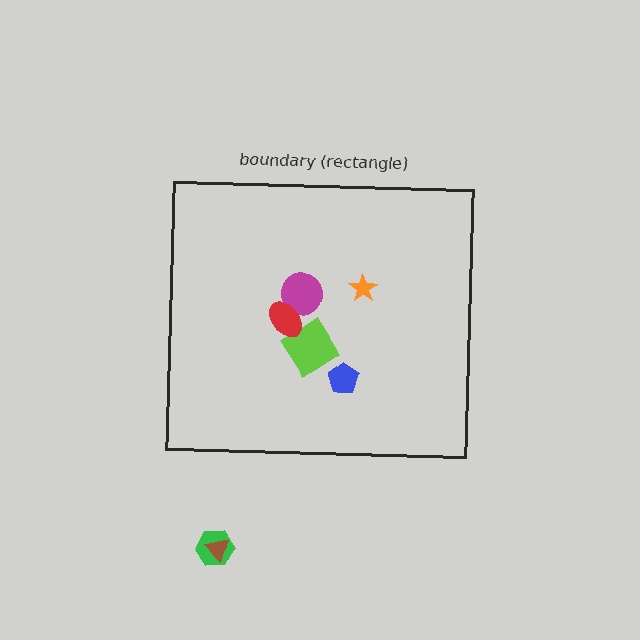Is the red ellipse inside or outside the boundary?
Inside.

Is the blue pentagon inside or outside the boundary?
Inside.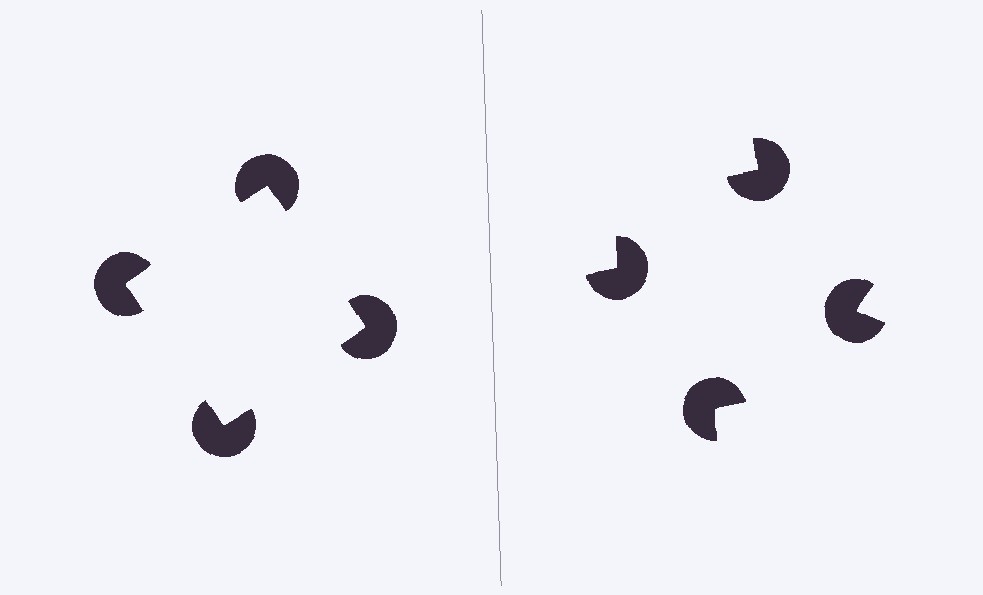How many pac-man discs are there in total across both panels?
8 — 4 on each side.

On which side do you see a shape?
An illusory square appears on the left side. On the right side the wedge cuts are rotated, so no coherent shape forms.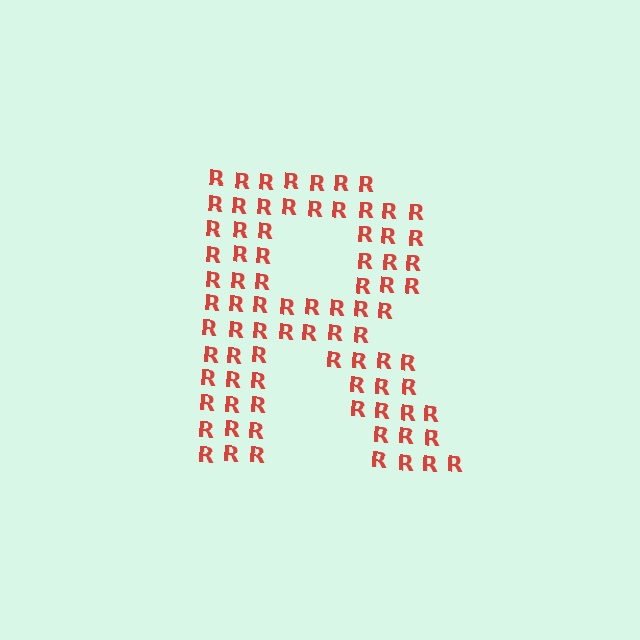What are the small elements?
The small elements are letter R's.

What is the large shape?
The large shape is the letter R.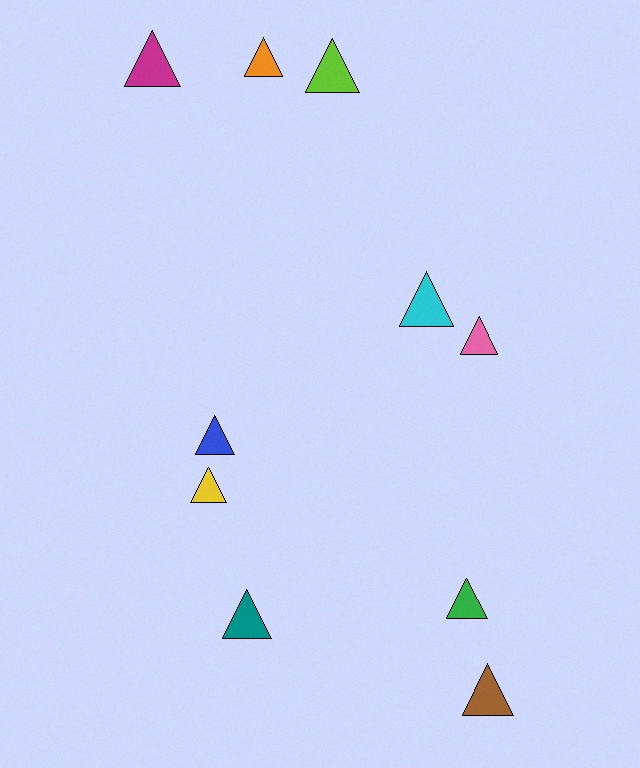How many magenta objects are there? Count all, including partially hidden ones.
There is 1 magenta object.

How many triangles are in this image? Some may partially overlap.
There are 10 triangles.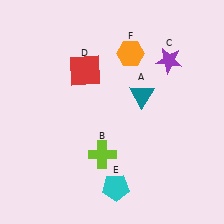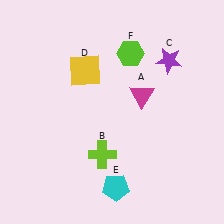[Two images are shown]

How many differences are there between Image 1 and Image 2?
There are 3 differences between the two images.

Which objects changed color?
A changed from teal to magenta. D changed from red to yellow. F changed from orange to lime.